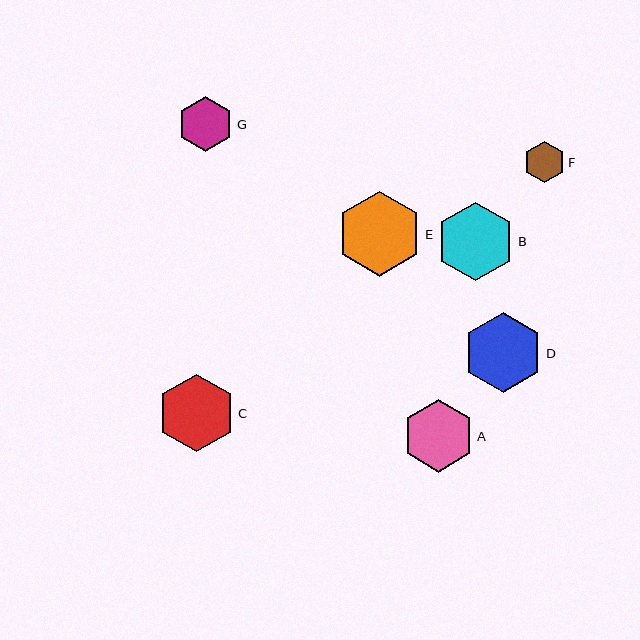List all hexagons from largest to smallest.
From largest to smallest: E, D, B, C, A, G, F.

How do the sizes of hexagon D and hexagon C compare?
Hexagon D and hexagon C are approximately the same size.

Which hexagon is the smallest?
Hexagon F is the smallest with a size of approximately 41 pixels.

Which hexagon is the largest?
Hexagon E is the largest with a size of approximately 85 pixels.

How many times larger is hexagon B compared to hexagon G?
Hexagon B is approximately 1.4 times the size of hexagon G.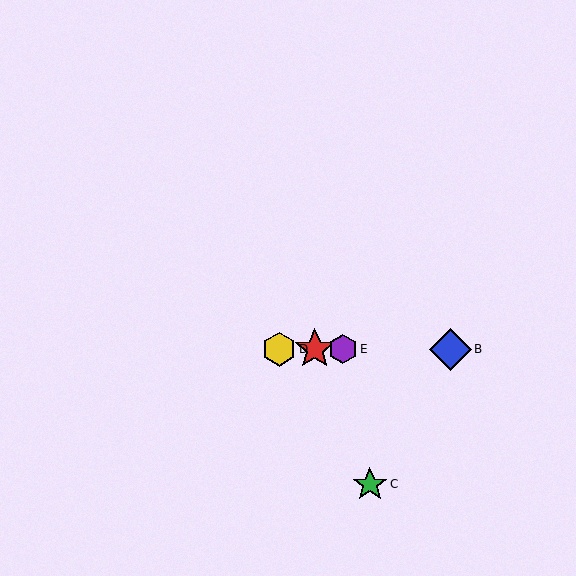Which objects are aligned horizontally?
Objects A, B, D, E are aligned horizontally.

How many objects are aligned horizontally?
4 objects (A, B, D, E) are aligned horizontally.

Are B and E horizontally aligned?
Yes, both are at y≈349.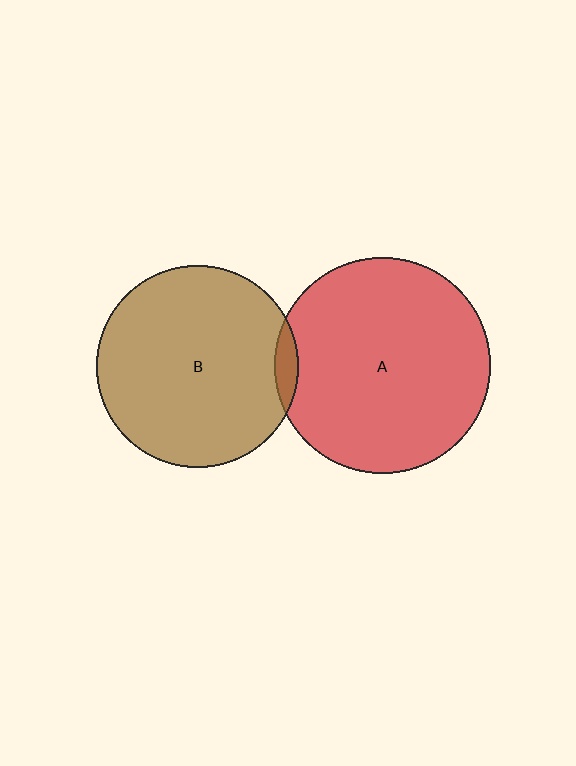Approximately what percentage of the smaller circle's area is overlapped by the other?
Approximately 5%.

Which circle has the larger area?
Circle A (red).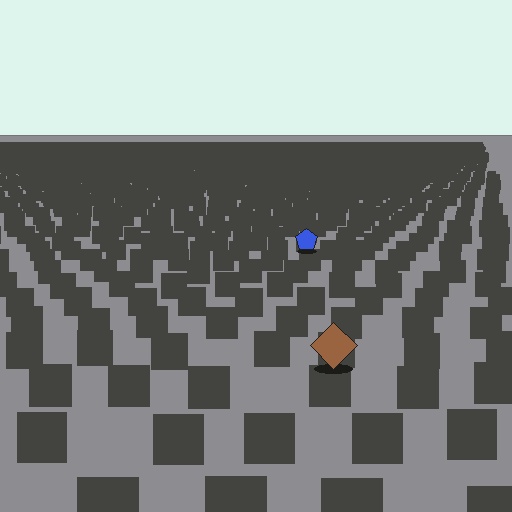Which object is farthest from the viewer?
The blue pentagon is farthest from the viewer. It appears smaller and the ground texture around it is denser.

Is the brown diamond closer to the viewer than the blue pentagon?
Yes. The brown diamond is closer — you can tell from the texture gradient: the ground texture is coarser near it.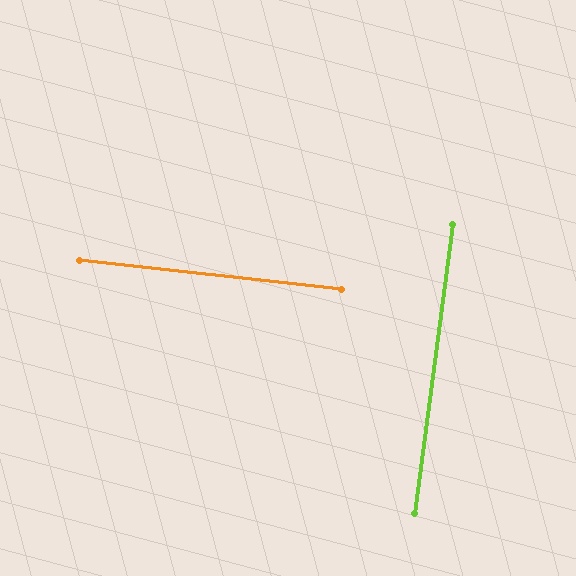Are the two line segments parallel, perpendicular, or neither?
Perpendicular — they meet at approximately 89°.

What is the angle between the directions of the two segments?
Approximately 89 degrees.